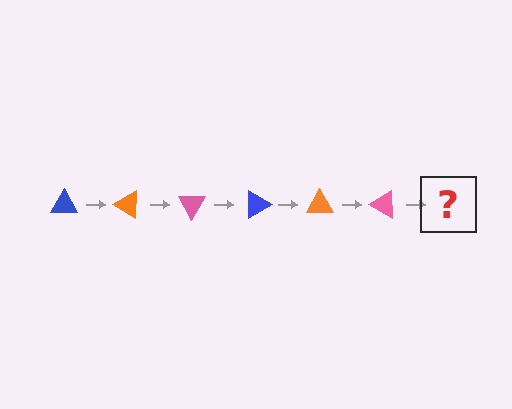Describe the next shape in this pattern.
It should be a blue triangle, rotated 180 degrees from the start.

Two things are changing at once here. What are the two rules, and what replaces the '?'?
The two rules are that it rotates 30 degrees each step and the color cycles through blue, orange, and pink. The '?' should be a blue triangle, rotated 180 degrees from the start.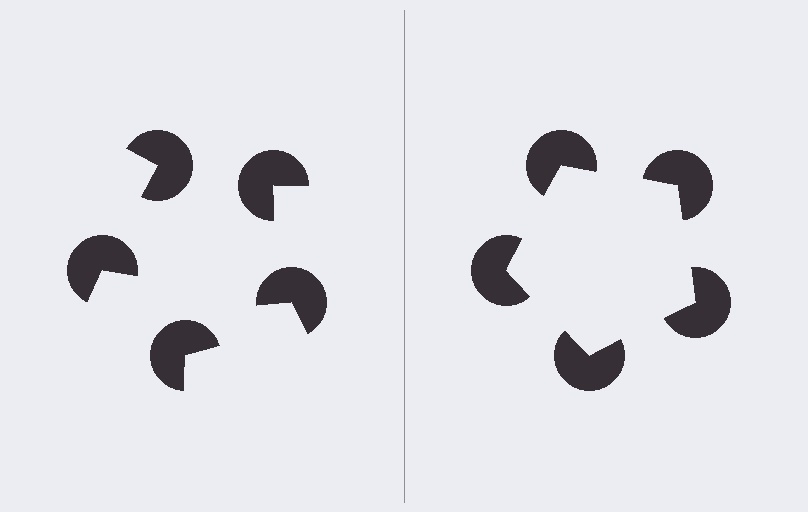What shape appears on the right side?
An illusory pentagon.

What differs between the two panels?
The pac-man discs are positioned identically on both sides; only the wedge orientations differ. On the right they align to a pentagon; on the left they are misaligned.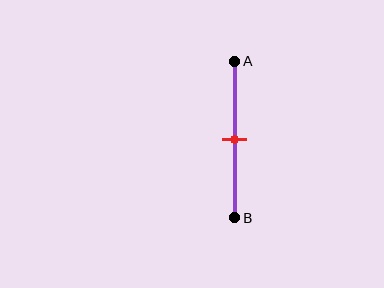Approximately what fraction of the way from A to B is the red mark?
The red mark is approximately 50% of the way from A to B.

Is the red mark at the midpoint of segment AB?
Yes, the mark is approximately at the midpoint.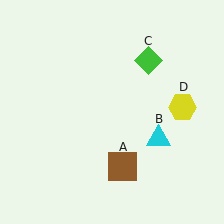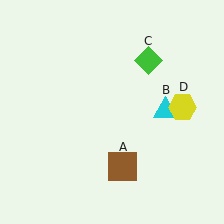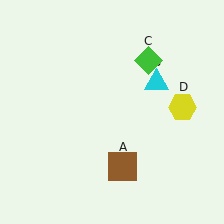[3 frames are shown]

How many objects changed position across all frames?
1 object changed position: cyan triangle (object B).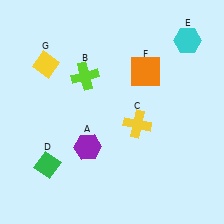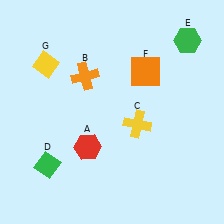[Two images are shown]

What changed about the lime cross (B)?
In Image 1, B is lime. In Image 2, it changed to orange.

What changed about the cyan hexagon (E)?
In Image 1, E is cyan. In Image 2, it changed to green.